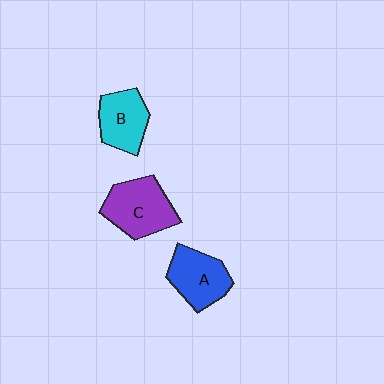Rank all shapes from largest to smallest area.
From largest to smallest: C (purple), A (blue), B (cyan).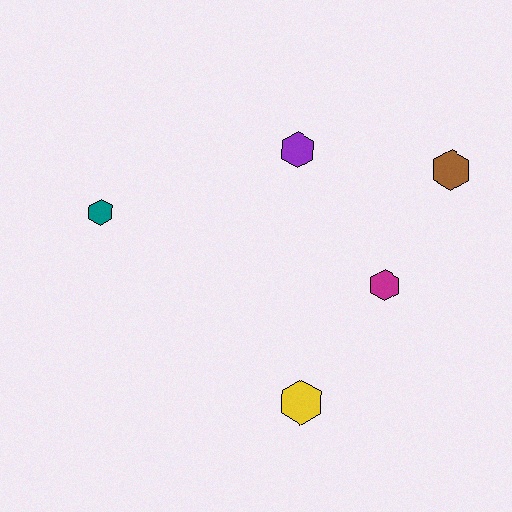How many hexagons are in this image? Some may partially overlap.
There are 5 hexagons.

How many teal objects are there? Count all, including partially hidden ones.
There is 1 teal object.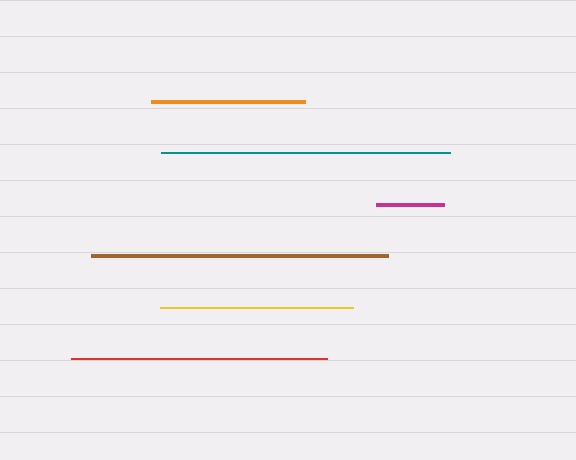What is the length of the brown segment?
The brown segment is approximately 297 pixels long.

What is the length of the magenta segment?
The magenta segment is approximately 69 pixels long.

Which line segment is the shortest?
The magenta line is the shortest at approximately 69 pixels.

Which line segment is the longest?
The brown line is the longest at approximately 297 pixels.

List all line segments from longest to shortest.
From longest to shortest: brown, teal, red, yellow, orange, magenta.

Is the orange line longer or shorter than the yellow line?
The yellow line is longer than the orange line.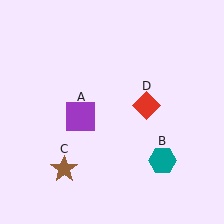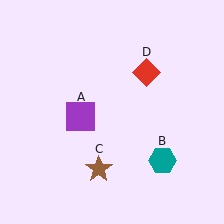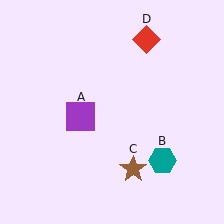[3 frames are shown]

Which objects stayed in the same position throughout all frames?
Purple square (object A) and teal hexagon (object B) remained stationary.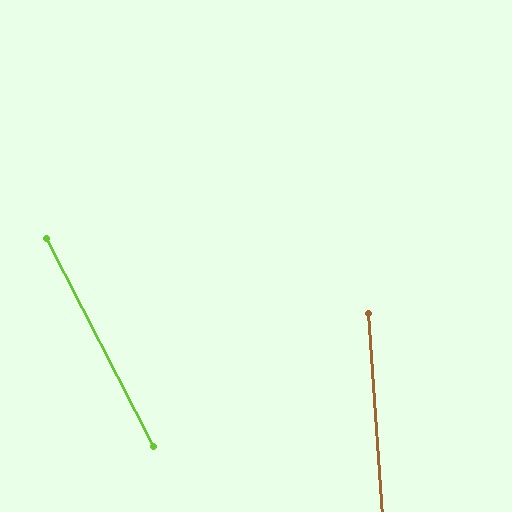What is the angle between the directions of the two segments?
Approximately 23 degrees.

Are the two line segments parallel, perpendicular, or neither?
Neither parallel nor perpendicular — they differ by about 23°.